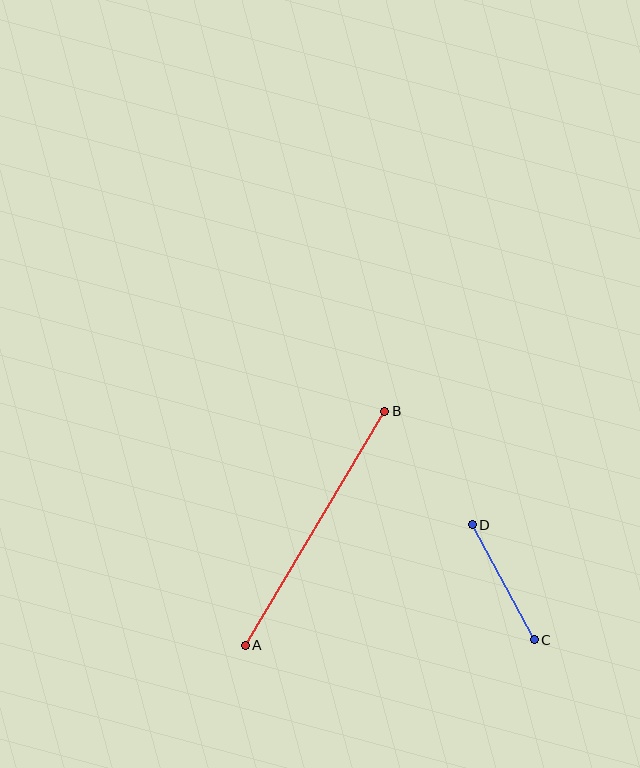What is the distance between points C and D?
The distance is approximately 131 pixels.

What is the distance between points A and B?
The distance is approximately 272 pixels.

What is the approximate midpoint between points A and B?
The midpoint is at approximately (315, 528) pixels.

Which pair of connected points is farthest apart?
Points A and B are farthest apart.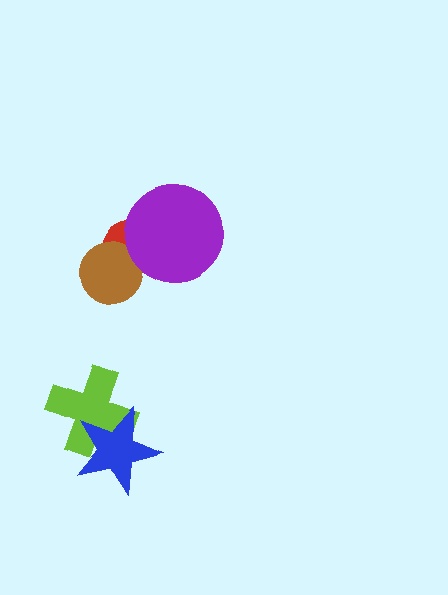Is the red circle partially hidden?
Yes, it is partially covered by another shape.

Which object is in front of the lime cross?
The blue star is in front of the lime cross.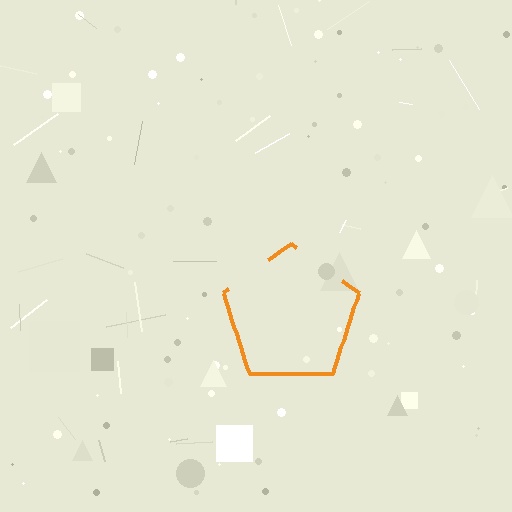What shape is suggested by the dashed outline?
The dashed outline suggests a pentagon.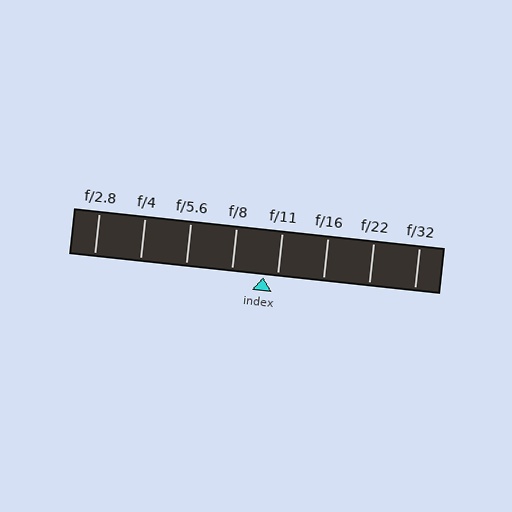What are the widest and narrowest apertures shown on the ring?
The widest aperture shown is f/2.8 and the narrowest is f/32.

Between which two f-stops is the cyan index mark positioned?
The index mark is between f/8 and f/11.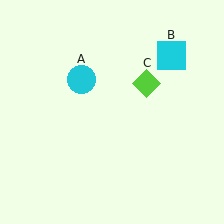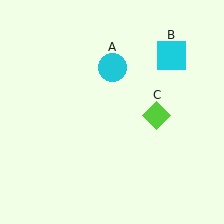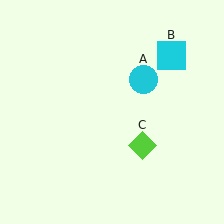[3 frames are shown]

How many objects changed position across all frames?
2 objects changed position: cyan circle (object A), lime diamond (object C).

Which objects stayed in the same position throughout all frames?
Cyan square (object B) remained stationary.